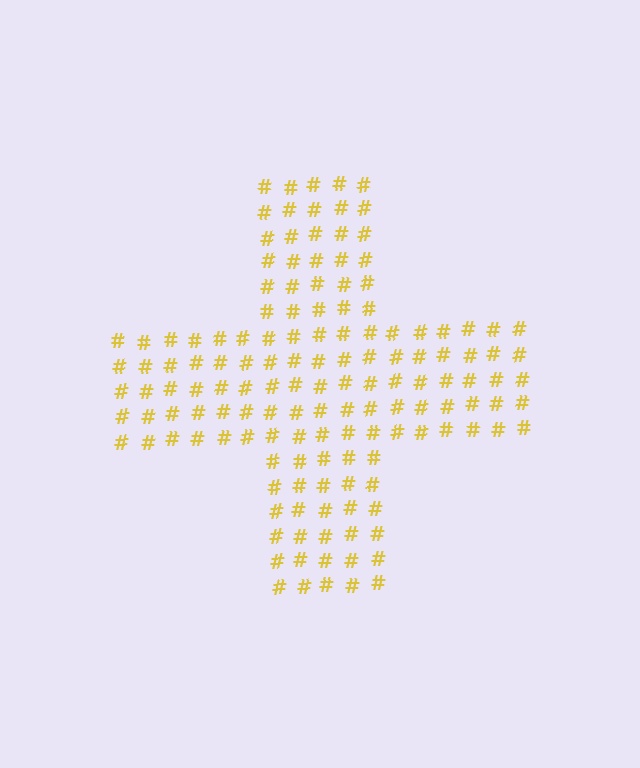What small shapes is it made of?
It is made of small hash symbols.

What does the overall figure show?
The overall figure shows a cross.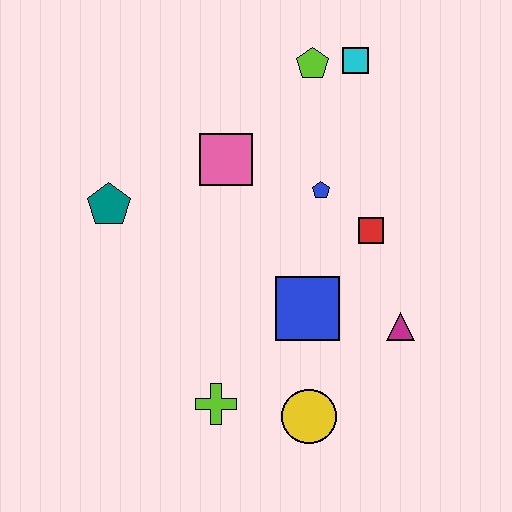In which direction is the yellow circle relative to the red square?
The yellow circle is below the red square.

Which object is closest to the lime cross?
The yellow circle is closest to the lime cross.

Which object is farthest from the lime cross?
The cyan square is farthest from the lime cross.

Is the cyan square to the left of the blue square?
No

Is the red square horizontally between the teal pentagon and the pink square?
No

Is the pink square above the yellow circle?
Yes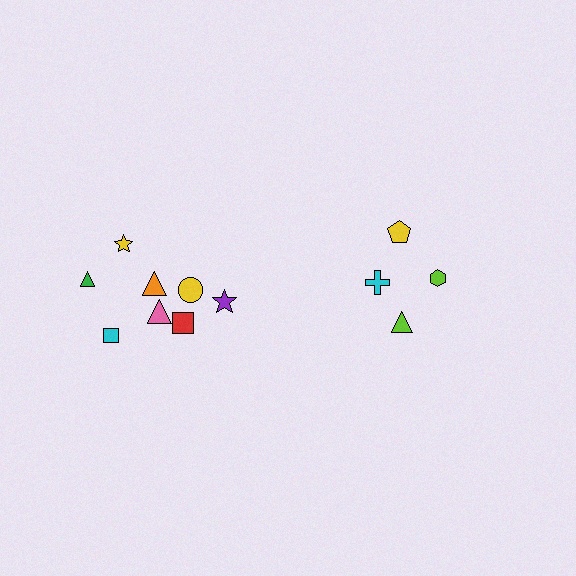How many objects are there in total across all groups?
There are 12 objects.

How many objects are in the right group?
There are 4 objects.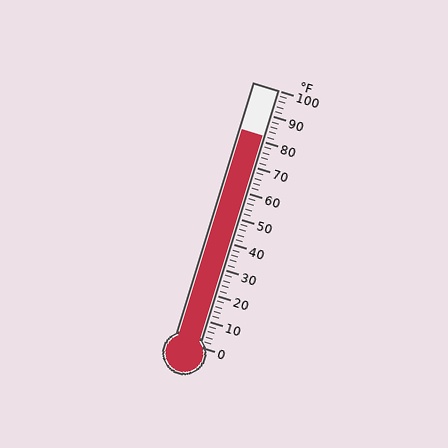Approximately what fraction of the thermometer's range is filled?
The thermometer is filled to approximately 80% of its range.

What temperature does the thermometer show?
The thermometer shows approximately 82°F.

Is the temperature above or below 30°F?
The temperature is above 30°F.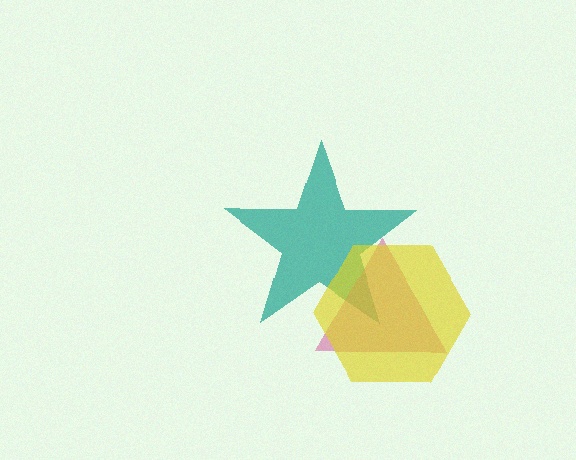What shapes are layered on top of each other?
The layered shapes are: a teal star, a magenta triangle, a yellow hexagon.